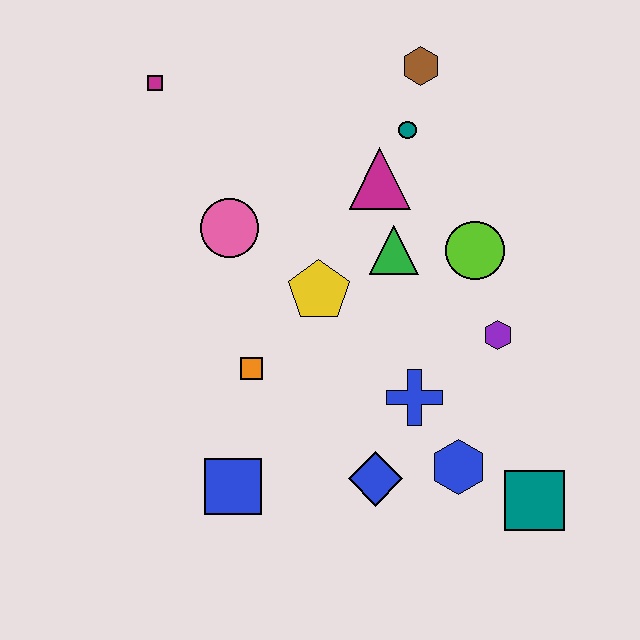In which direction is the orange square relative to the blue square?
The orange square is above the blue square.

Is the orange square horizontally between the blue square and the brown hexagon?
Yes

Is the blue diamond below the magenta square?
Yes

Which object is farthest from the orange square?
The brown hexagon is farthest from the orange square.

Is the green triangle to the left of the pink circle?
No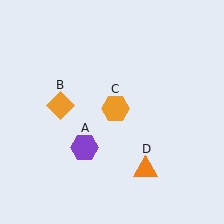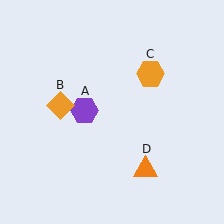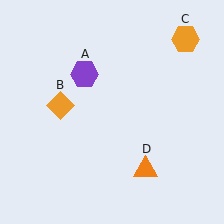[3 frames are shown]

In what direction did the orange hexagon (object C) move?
The orange hexagon (object C) moved up and to the right.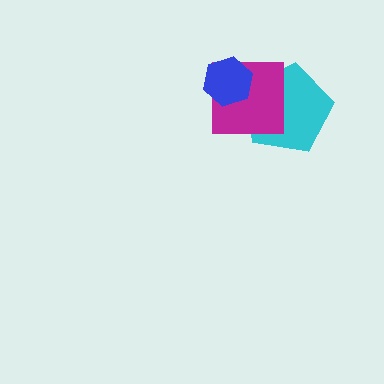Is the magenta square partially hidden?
Yes, it is partially covered by another shape.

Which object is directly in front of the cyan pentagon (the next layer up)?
The magenta square is directly in front of the cyan pentagon.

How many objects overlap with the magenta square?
2 objects overlap with the magenta square.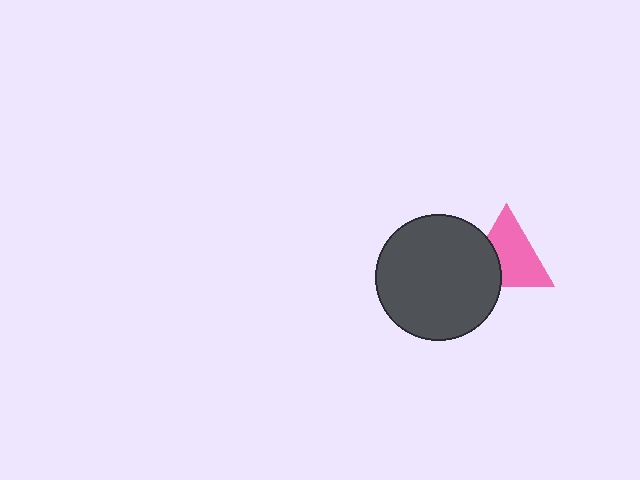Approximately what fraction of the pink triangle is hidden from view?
Roughly 32% of the pink triangle is hidden behind the dark gray circle.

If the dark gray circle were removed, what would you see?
You would see the complete pink triangle.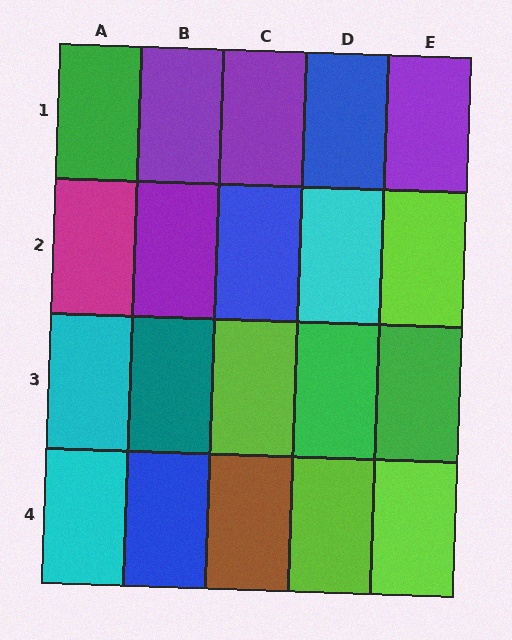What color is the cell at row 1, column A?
Green.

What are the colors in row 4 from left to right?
Cyan, blue, brown, lime, lime.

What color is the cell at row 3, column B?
Teal.